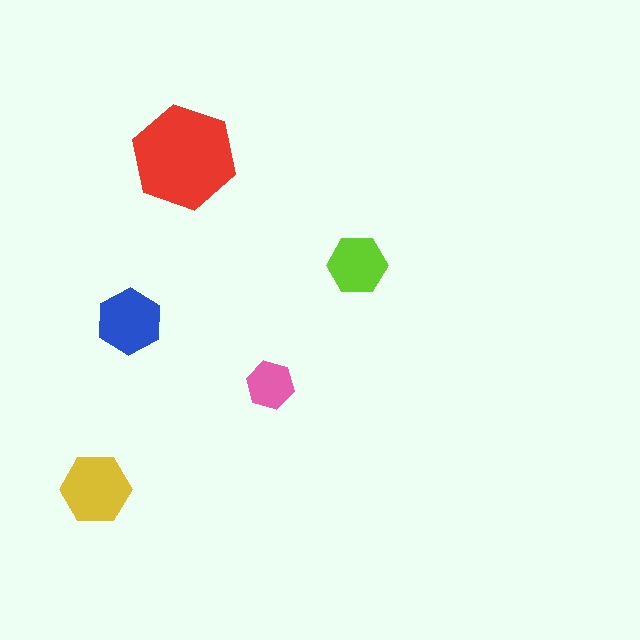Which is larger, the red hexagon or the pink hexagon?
The red one.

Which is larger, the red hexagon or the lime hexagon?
The red one.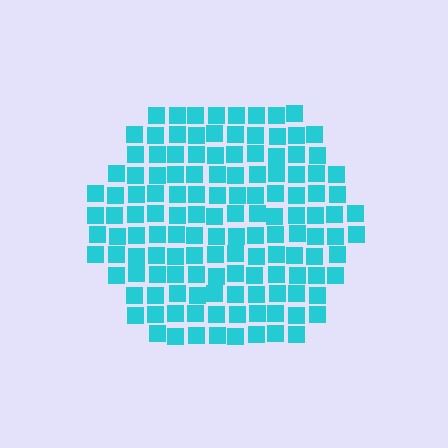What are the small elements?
The small elements are squares.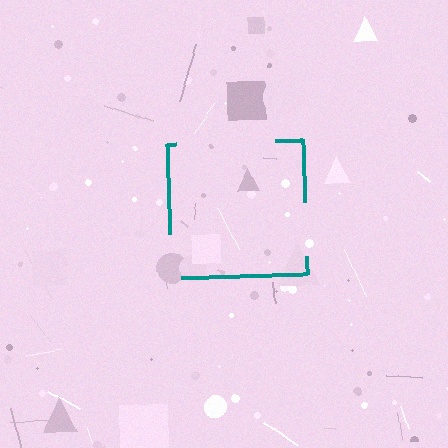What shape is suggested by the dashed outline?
The dashed outline suggests a square.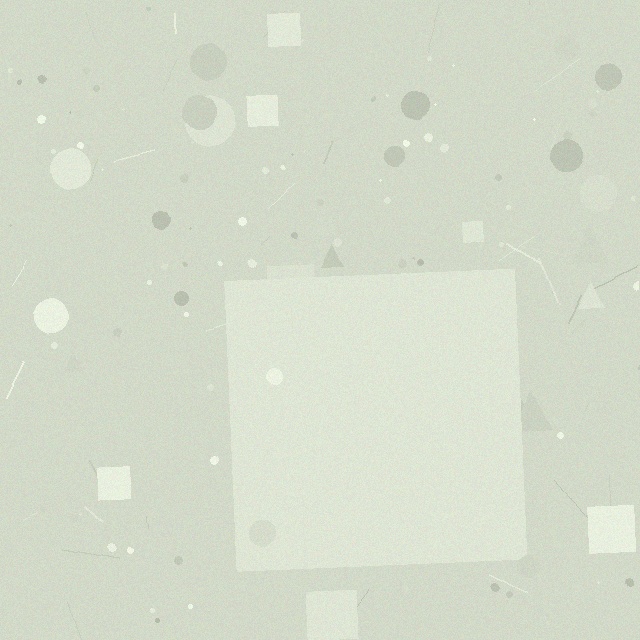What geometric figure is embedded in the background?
A square is embedded in the background.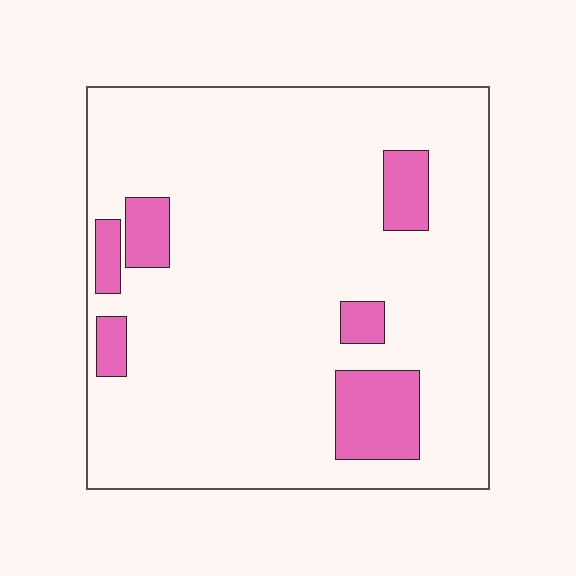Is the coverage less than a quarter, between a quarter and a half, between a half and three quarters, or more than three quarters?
Less than a quarter.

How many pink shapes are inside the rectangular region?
6.